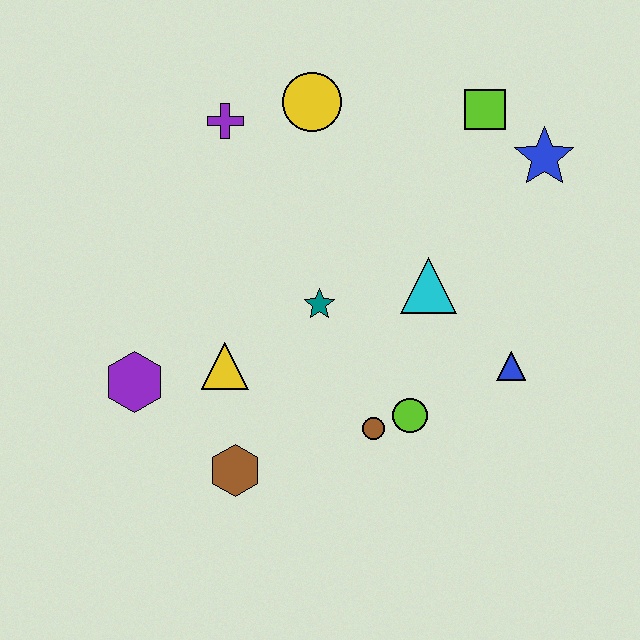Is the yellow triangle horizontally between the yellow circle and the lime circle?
No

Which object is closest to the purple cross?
The yellow circle is closest to the purple cross.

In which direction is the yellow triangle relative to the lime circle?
The yellow triangle is to the left of the lime circle.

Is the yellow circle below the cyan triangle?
No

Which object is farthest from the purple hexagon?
The blue star is farthest from the purple hexagon.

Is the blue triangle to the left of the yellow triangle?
No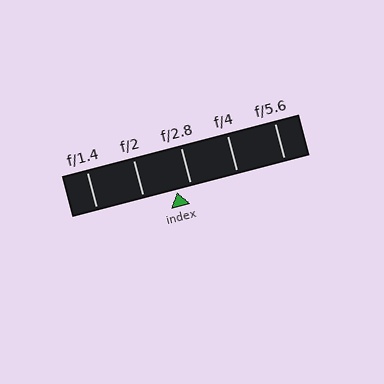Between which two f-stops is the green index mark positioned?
The index mark is between f/2 and f/2.8.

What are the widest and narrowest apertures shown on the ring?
The widest aperture shown is f/1.4 and the narrowest is f/5.6.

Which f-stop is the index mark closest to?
The index mark is closest to f/2.8.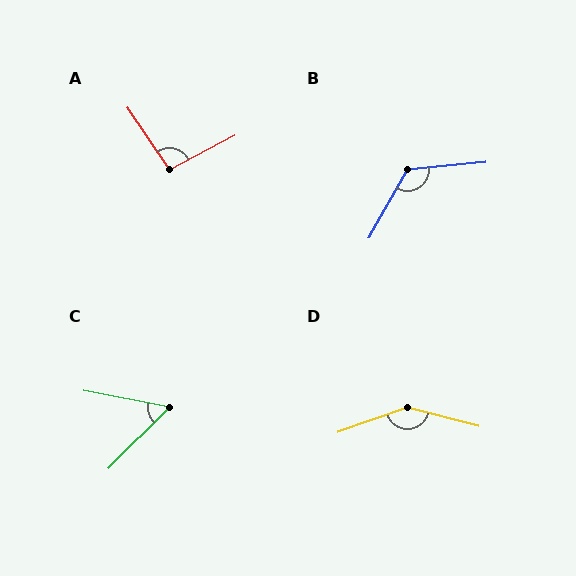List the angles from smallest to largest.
C (56°), A (97°), B (125°), D (146°).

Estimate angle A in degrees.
Approximately 97 degrees.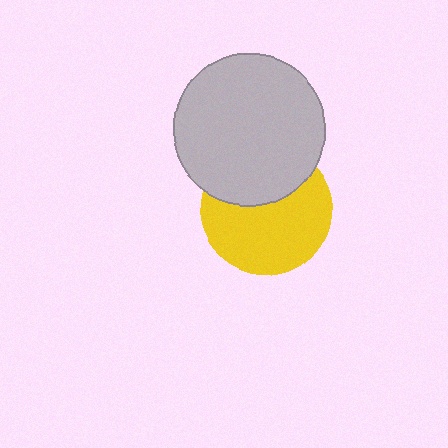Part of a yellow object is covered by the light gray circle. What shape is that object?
It is a circle.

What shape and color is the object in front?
The object in front is a light gray circle.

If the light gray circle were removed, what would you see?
You would see the complete yellow circle.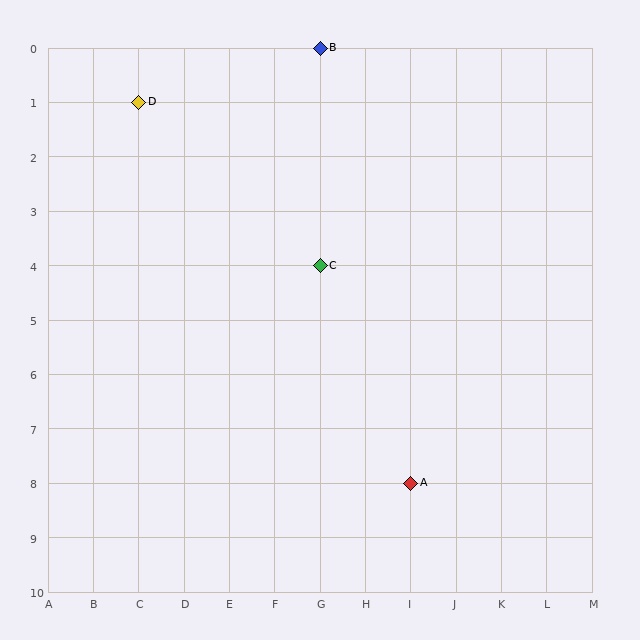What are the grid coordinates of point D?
Point D is at grid coordinates (C, 1).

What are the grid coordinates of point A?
Point A is at grid coordinates (I, 8).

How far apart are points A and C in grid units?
Points A and C are 2 columns and 4 rows apart (about 4.5 grid units diagonally).